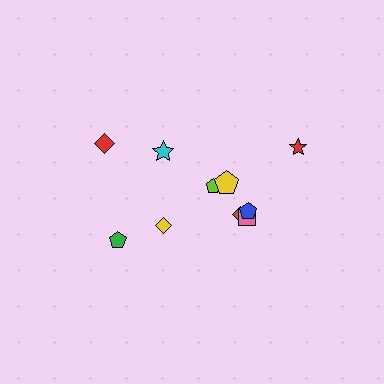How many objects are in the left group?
There are 4 objects.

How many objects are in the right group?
There are 6 objects.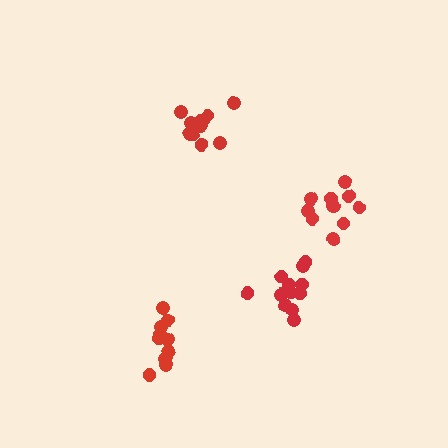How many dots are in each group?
Group 1: 11 dots, Group 2: 11 dots, Group 3: 11 dots, Group 4: 13 dots (46 total).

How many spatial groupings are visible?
There are 4 spatial groupings.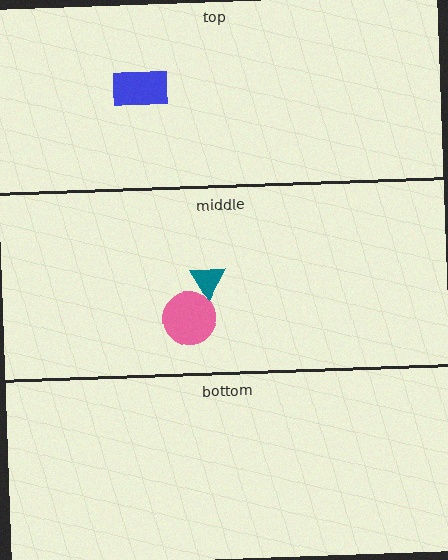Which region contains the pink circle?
The middle region.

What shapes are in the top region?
The blue rectangle.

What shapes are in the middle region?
The teal triangle, the pink circle.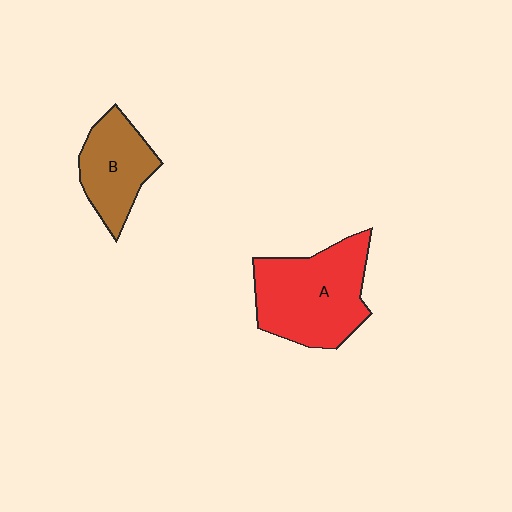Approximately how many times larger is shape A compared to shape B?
Approximately 1.6 times.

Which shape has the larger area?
Shape A (red).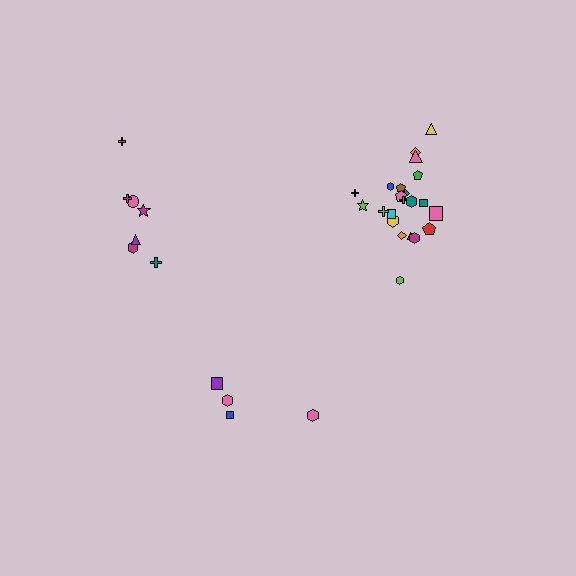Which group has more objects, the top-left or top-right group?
The top-right group.